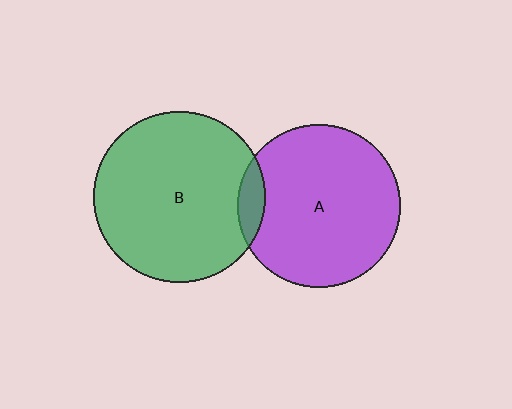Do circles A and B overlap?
Yes.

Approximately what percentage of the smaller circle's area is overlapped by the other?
Approximately 10%.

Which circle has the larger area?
Circle B (green).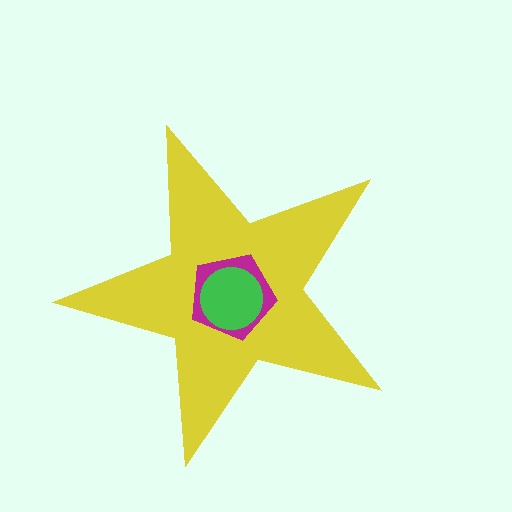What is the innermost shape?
The green circle.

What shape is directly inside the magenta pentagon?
The green circle.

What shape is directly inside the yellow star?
The magenta pentagon.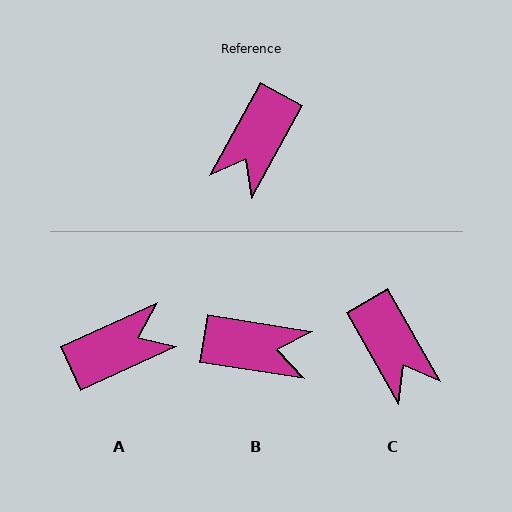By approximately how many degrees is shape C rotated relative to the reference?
Approximately 58 degrees counter-clockwise.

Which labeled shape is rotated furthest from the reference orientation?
A, about 143 degrees away.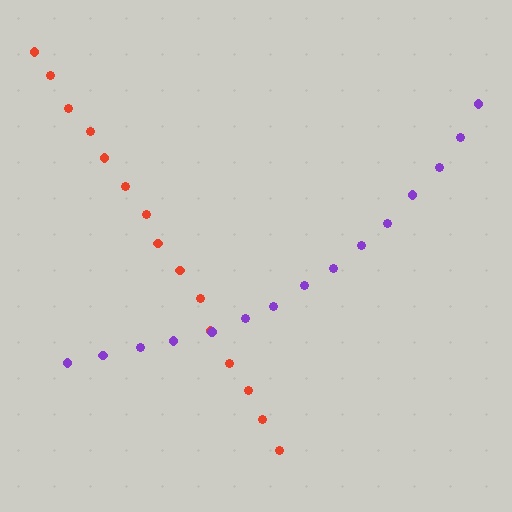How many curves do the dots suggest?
There are 2 distinct paths.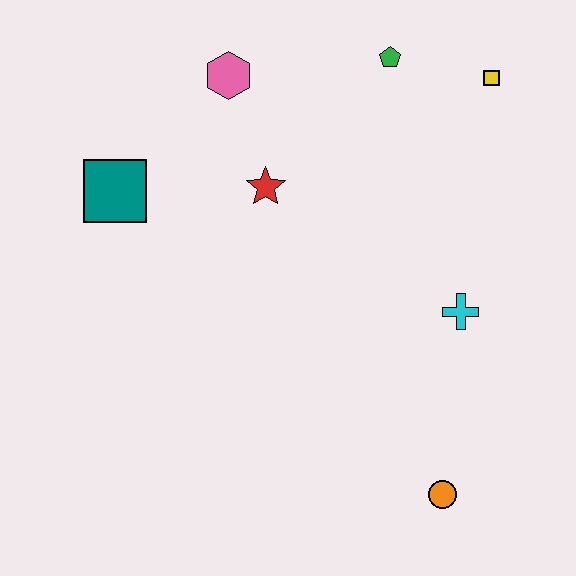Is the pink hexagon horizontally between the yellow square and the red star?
No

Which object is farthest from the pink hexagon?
The orange circle is farthest from the pink hexagon.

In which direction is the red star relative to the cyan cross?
The red star is to the left of the cyan cross.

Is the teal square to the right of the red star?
No